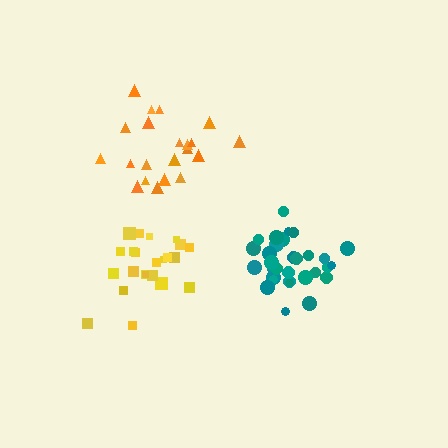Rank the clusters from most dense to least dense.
teal, yellow, orange.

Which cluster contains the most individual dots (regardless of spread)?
Teal (31).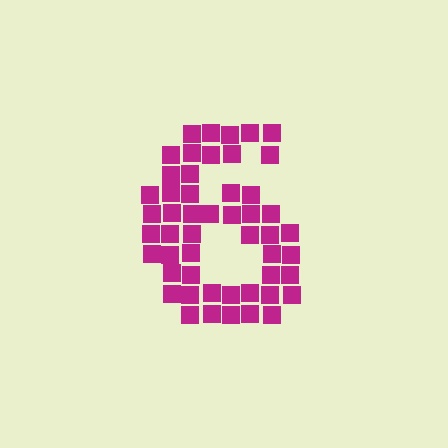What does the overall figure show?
The overall figure shows the digit 6.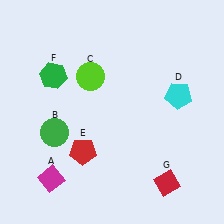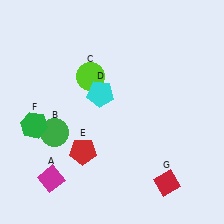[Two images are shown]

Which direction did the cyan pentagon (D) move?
The cyan pentagon (D) moved left.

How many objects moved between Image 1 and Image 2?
2 objects moved between the two images.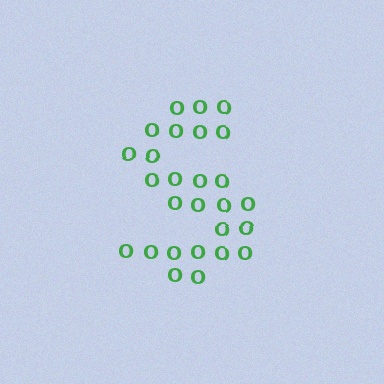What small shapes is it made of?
It is made of small letter O's.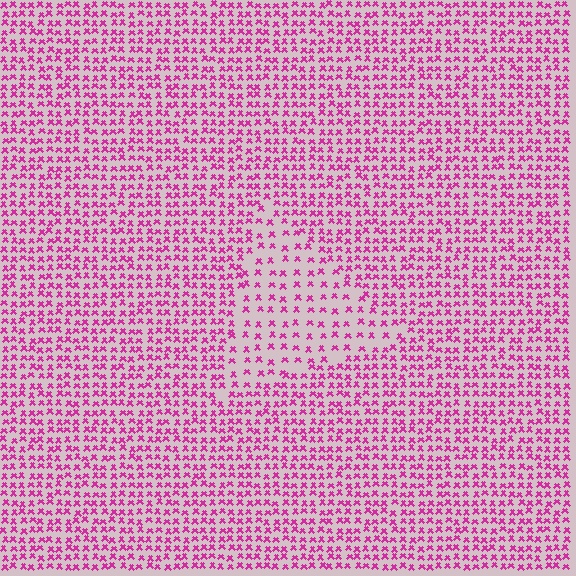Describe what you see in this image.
The image contains small magenta elements arranged at two different densities. A triangle-shaped region is visible where the elements are less densely packed than the surrounding area.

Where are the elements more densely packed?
The elements are more densely packed outside the triangle boundary.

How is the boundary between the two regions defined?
The boundary is defined by a change in element density (approximately 1.9x ratio). All elements are the same color, size, and shape.